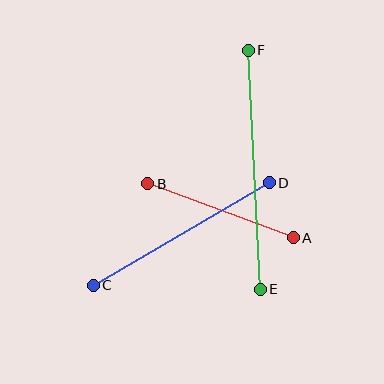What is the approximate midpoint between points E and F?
The midpoint is at approximately (254, 170) pixels.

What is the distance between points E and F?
The distance is approximately 239 pixels.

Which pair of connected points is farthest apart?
Points E and F are farthest apart.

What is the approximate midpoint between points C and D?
The midpoint is at approximately (181, 234) pixels.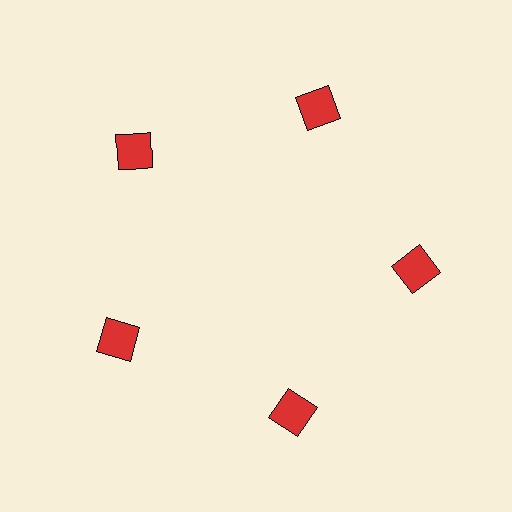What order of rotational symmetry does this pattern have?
This pattern has 5-fold rotational symmetry.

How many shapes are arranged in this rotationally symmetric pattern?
There are 5 shapes, arranged in 5 groups of 1.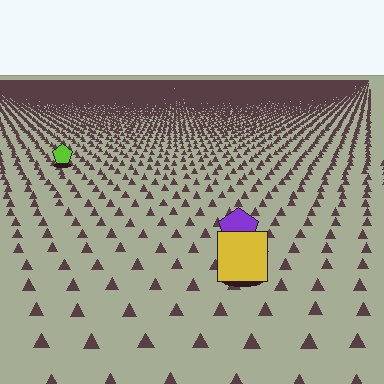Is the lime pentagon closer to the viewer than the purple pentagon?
No. The purple pentagon is closer — you can tell from the texture gradient: the ground texture is coarser near it.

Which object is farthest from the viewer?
The lime pentagon is farthest from the viewer. It appears smaller and the ground texture around it is denser.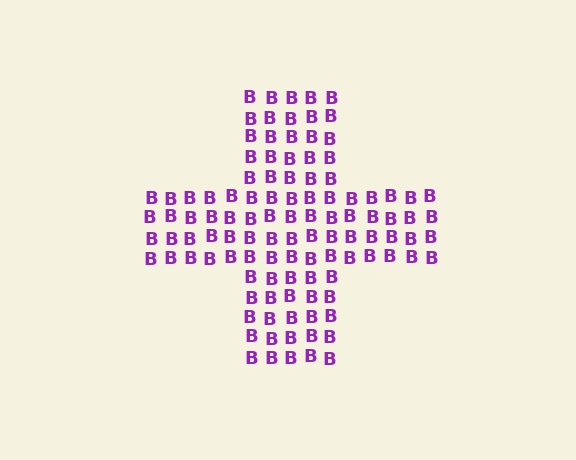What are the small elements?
The small elements are letter B's.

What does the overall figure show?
The overall figure shows a cross.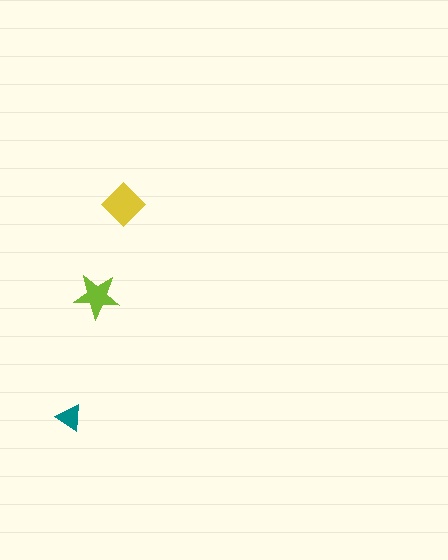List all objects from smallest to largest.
The teal triangle, the lime star, the yellow diamond.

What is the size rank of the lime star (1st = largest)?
2nd.